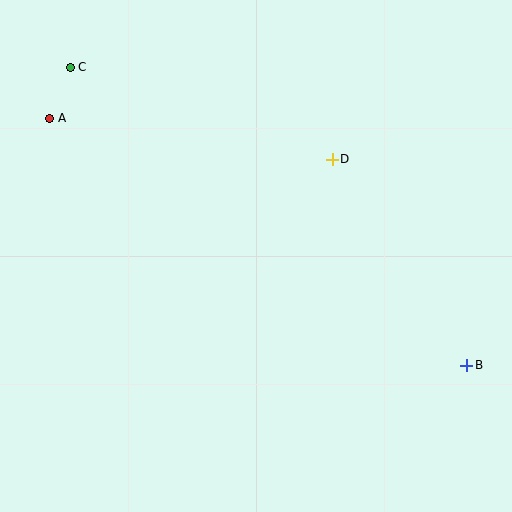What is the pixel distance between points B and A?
The distance between B and A is 485 pixels.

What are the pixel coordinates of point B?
Point B is at (467, 365).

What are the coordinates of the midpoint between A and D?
The midpoint between A and D is at (191, 139).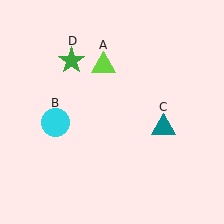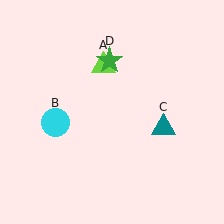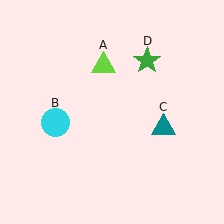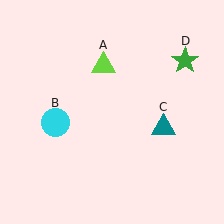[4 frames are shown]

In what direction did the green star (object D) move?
The green star (object D) moved right.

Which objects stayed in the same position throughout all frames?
Lime triangle (object A) and cyan circle (object B) and teal triangle (object C) remained stationary.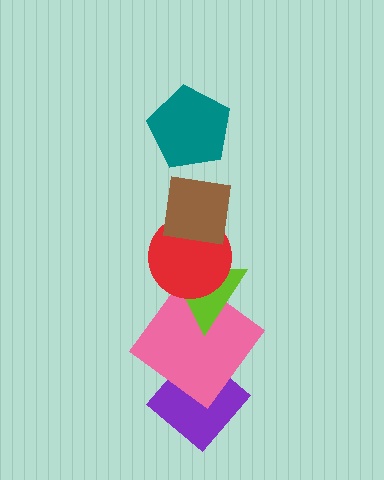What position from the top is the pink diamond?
The pink diamond is 5th from the top.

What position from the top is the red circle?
The red circle is 3rd from the top.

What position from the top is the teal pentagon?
The teal pentagon is 1st from the top.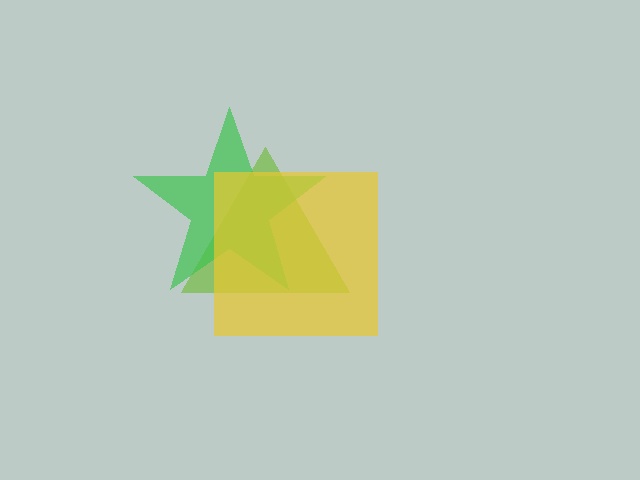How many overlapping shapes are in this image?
There are 3 overlapping shapes in the image.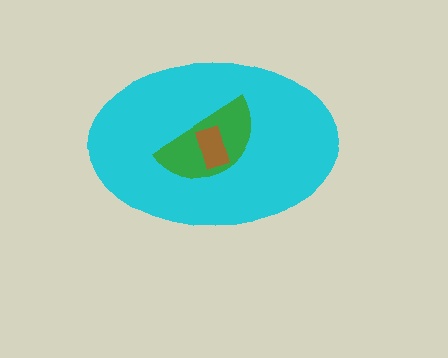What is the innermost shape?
The brown rectangle.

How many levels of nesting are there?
3.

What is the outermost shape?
The cyan ellipse.